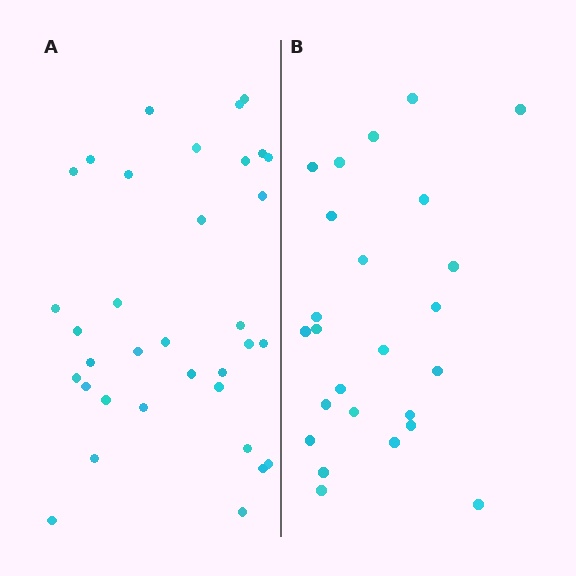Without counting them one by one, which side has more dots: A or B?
Region A (the left region) has more dots.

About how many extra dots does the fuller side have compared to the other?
Region A has roughly 8 or so more dots than region B.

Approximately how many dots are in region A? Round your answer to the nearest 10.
About 30 dots. (The exact count is 34, which rounds to 30.)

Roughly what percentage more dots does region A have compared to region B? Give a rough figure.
About 35% more.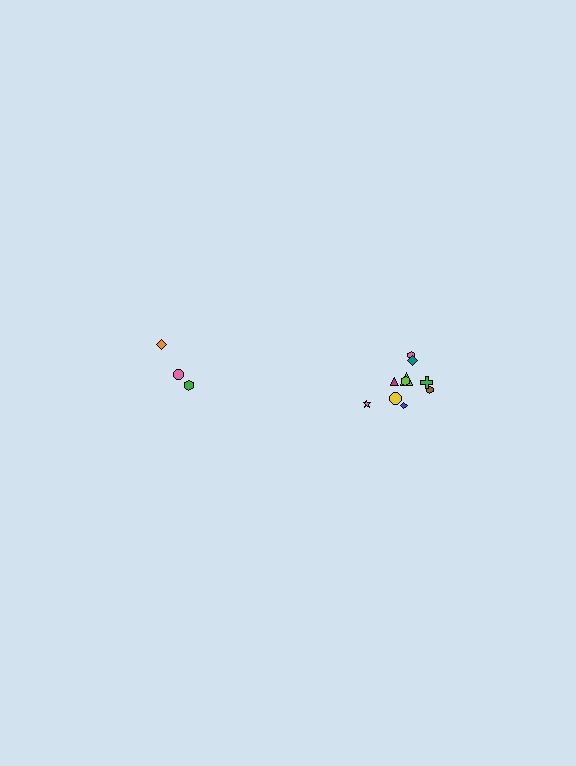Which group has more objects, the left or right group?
The right group.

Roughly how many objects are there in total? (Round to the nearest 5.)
Roughly 15 objects in total.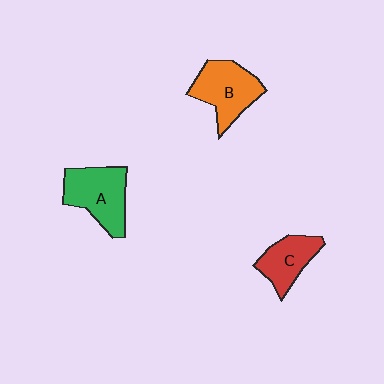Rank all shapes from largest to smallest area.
From largest to smallest: A (green), B (orange), C (red).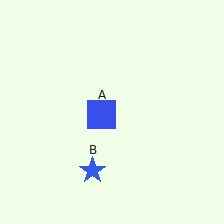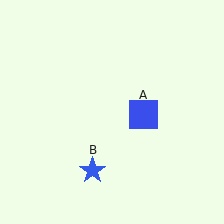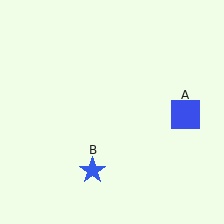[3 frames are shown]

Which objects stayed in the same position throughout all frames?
Blue star (object B) remained stationary.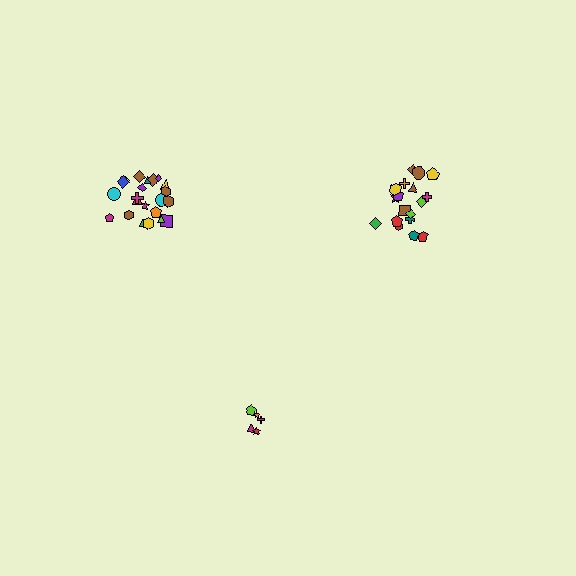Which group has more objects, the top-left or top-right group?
The top-left group.